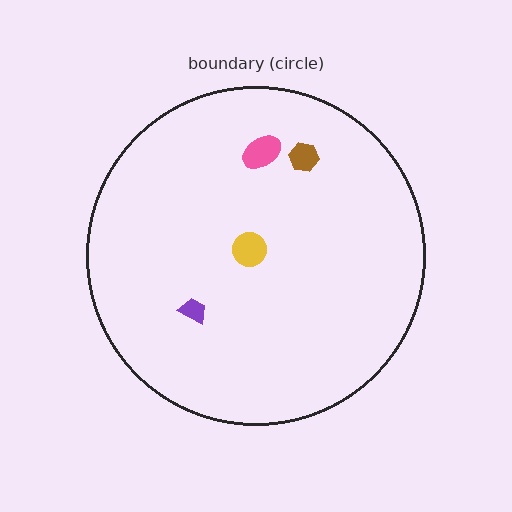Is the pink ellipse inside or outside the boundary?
Inside.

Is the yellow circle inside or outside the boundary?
Inside.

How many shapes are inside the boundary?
4 inside, 0 outside.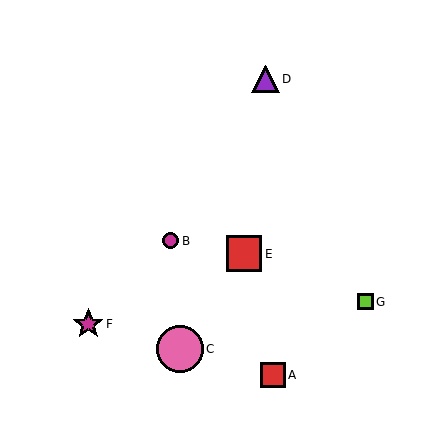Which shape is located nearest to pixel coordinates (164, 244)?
The magenta circle (labeled B) at (171, 241) is nearest to that location.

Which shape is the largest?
The pink circle (labeled C) is the largest.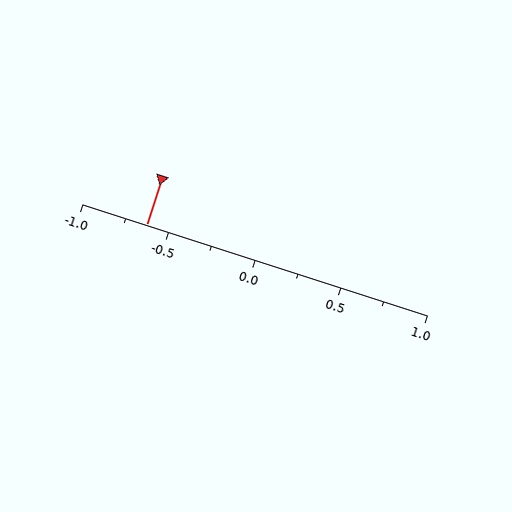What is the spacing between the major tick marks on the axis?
The major ticks are spaced 0.5 apart.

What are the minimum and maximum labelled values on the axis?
The axis runs from -1.0 to 1.0.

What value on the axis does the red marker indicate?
The marker indicates approximately -0.62.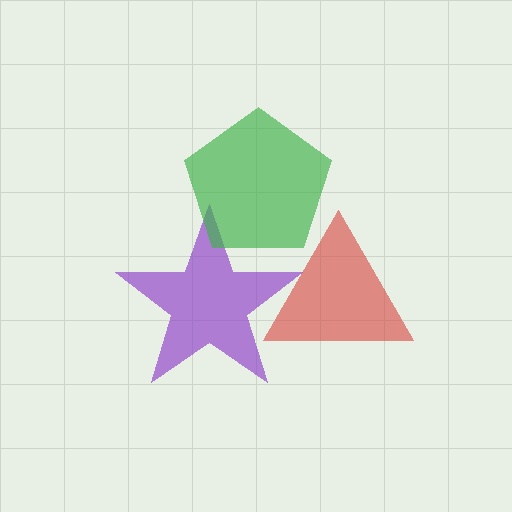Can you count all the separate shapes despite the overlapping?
Yes, there are 3 separate shapes.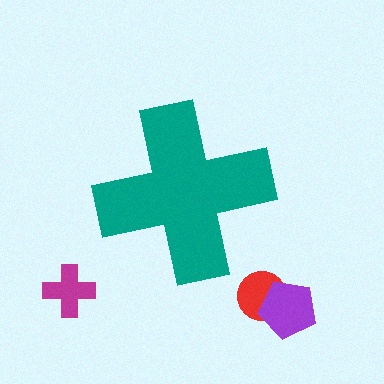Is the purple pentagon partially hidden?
No, the purple pentagon is fully visible.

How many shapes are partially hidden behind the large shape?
0 shapes are partially hidden.